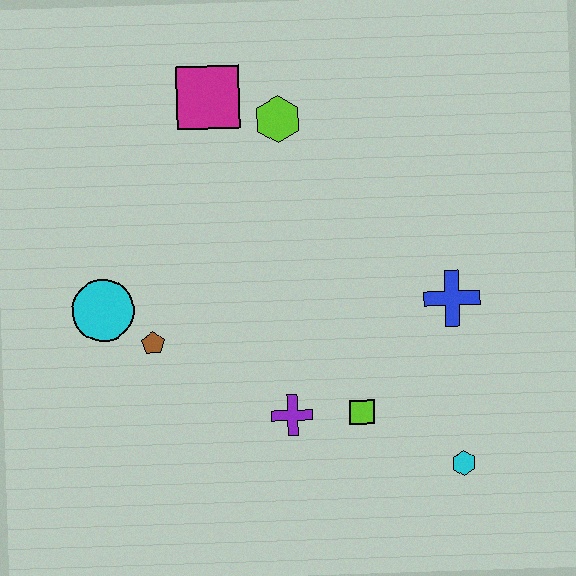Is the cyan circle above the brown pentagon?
Yes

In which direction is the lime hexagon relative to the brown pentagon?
The lime hexagon is above the brown pentagon.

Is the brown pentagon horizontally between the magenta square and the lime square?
No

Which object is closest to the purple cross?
The lime square is closest to the purple cross.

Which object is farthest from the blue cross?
The cyan circle is farthest from the blue cross.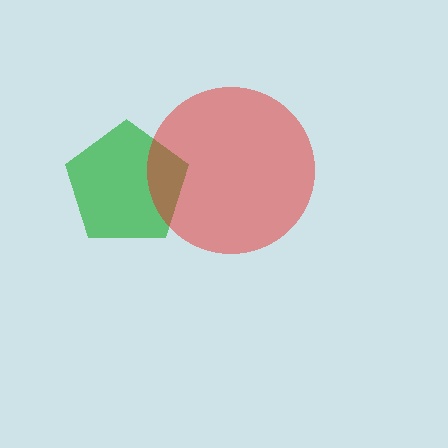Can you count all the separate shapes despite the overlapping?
Yes, there are 2 separate shapes.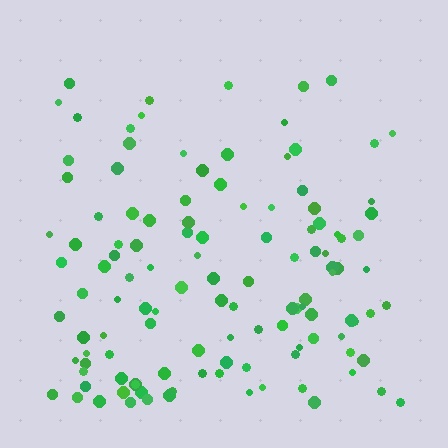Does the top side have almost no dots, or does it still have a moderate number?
Still a moderate number, just noticeably fewer than the bottom.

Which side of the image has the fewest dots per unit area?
The top.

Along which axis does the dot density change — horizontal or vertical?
Vertical.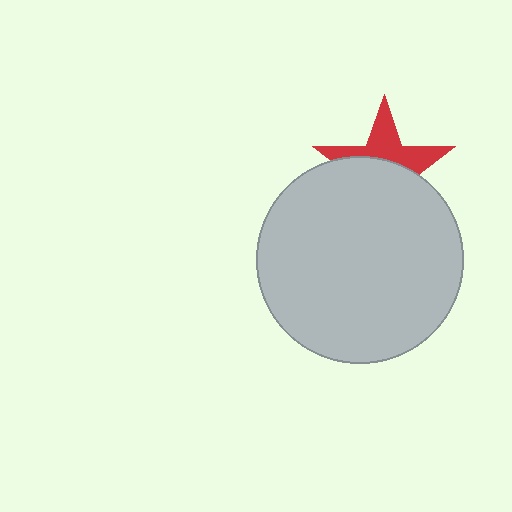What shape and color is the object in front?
The object in front is a light gray circle.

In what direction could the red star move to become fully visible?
The red star could move up. That would shift it out from behind the light gray circle entirely.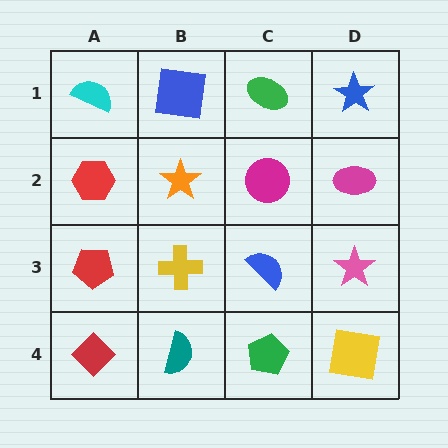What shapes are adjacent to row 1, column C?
A magenta circle (row 2, column C), a blue square (row 1, column B), a blue star (row 1, column D).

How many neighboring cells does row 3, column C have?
4.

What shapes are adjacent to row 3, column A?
A red hexagon (row 2, column A), a red diamond (row 4, column A), a yellow cross (row 3, column B).